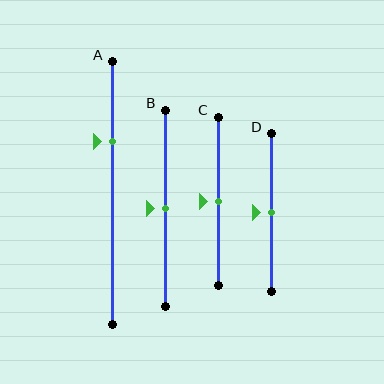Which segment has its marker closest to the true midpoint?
Segment B has its marker closest to the true midpoint.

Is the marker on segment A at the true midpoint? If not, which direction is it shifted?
No, the marker on segment A is shifted upward by about 19% of the segment length.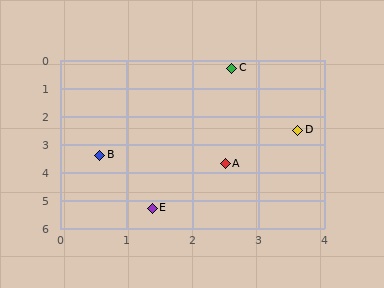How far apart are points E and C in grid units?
Points E and C are about 5.1 grid units apart.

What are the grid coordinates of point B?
Point B is at approximately (0.6, 3.4).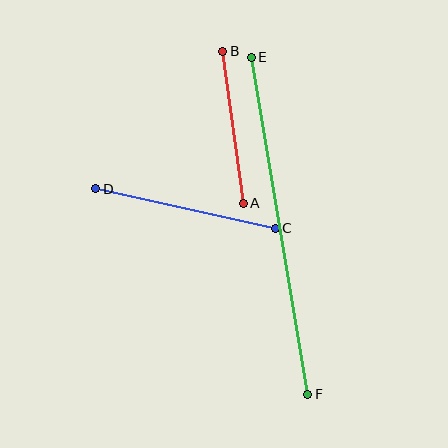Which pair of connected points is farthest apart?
Points E and F are farthest apart.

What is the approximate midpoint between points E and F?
The midpoint is at approximately (280, 226) pixels.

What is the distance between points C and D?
The distance is approximately 184 pixels.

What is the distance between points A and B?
The distance is approximately 153 pixels.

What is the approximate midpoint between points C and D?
The midpoint is at approximately (186, 209) pixels.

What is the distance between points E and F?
The distance is approximately 342 pixels.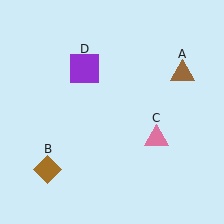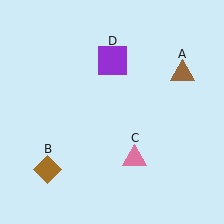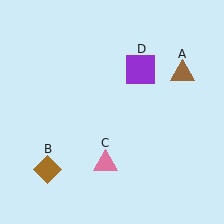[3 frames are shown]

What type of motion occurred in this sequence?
The pink triangle (object C), purple square (object D) rotated clockwise around the center of the scene.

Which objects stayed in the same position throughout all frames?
Brown triangle (object A) and brown diamond (object B) remained stationary.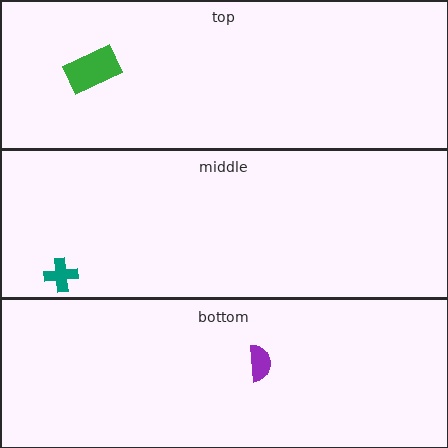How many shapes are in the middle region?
1.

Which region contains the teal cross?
The middle region.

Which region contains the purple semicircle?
The bottom region.